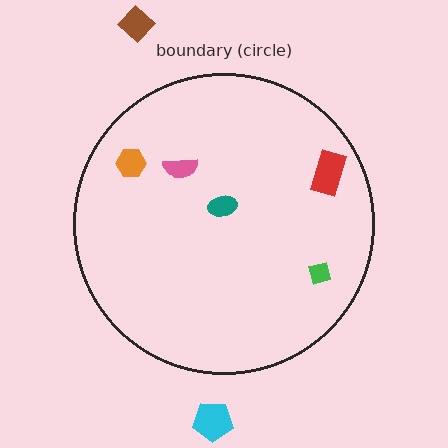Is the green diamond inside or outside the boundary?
Inside.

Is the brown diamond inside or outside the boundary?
Outside.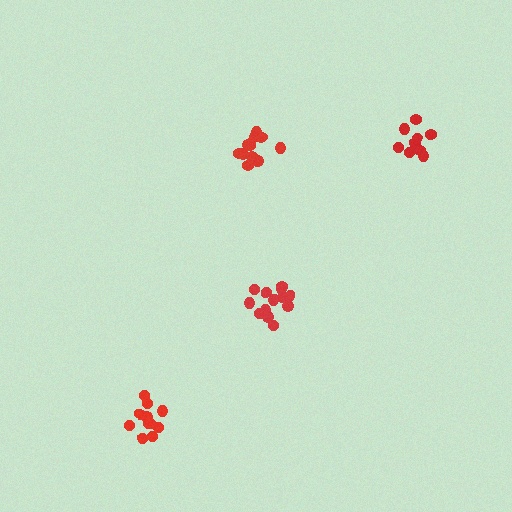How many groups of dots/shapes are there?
There are 4 groups.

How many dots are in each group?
Group 1: 11 dots, Group 2: 13 dots, Group 3: 10 dots, Group 4: 12 dots (46 total).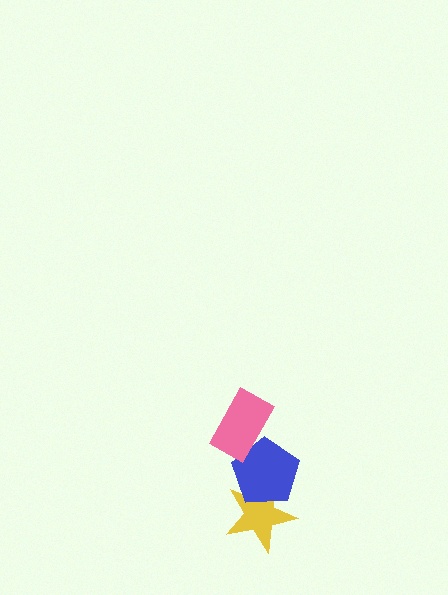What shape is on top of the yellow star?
The blue pentagon is on top of the yellow star.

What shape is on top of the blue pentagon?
The pink rectangle is on top of the blue pentagon.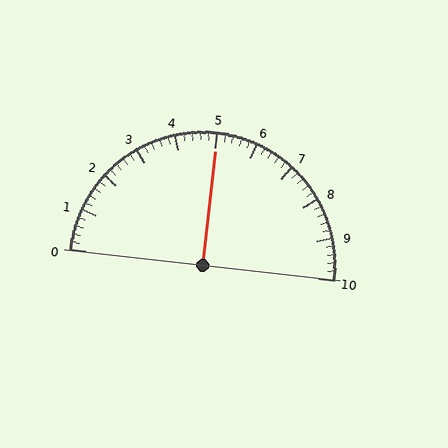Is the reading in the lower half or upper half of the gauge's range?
The reading is in the upper half of the range (0 to 10).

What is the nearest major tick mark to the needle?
The nearest major tick mark is 5.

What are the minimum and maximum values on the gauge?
The gauge ranges from 0 to 10.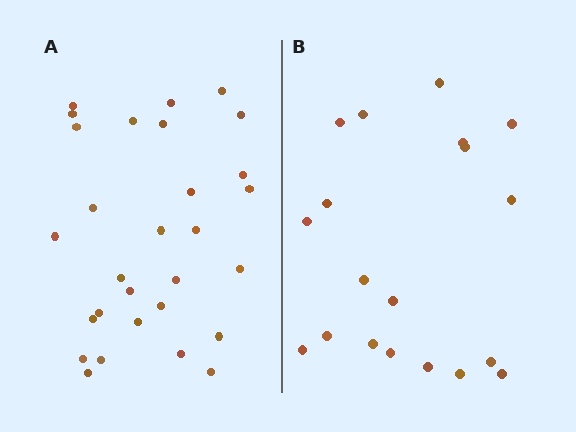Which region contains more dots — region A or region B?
Region A (the left region) has more dots.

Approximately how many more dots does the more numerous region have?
Region A has roughly 10 or so more dots than region B.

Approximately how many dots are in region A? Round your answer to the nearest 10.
About 30 dots. (The exact count is 29, which rounds to 30.)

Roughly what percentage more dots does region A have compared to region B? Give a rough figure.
About 55% more.